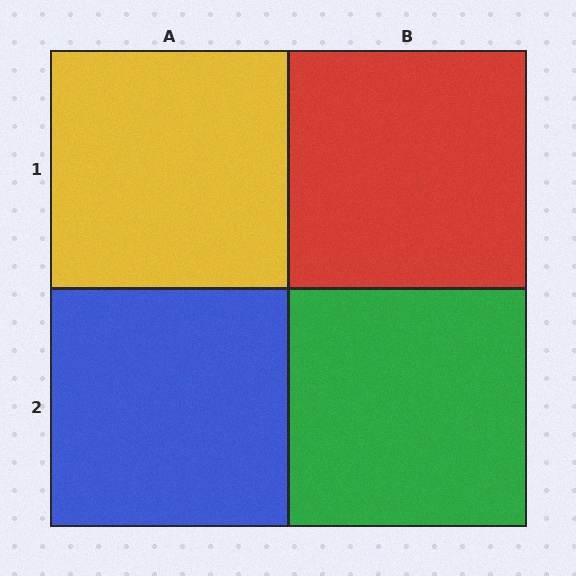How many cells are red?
1 cell is red.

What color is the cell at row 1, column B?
Red.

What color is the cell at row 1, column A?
Yellow.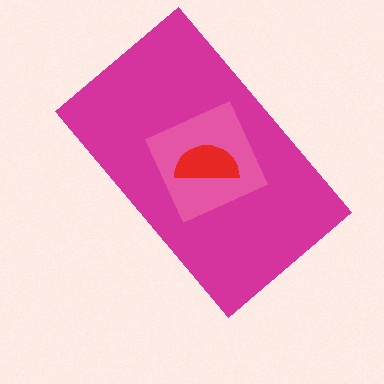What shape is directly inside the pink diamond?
The red semicircle.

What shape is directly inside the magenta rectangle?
The pink diamond.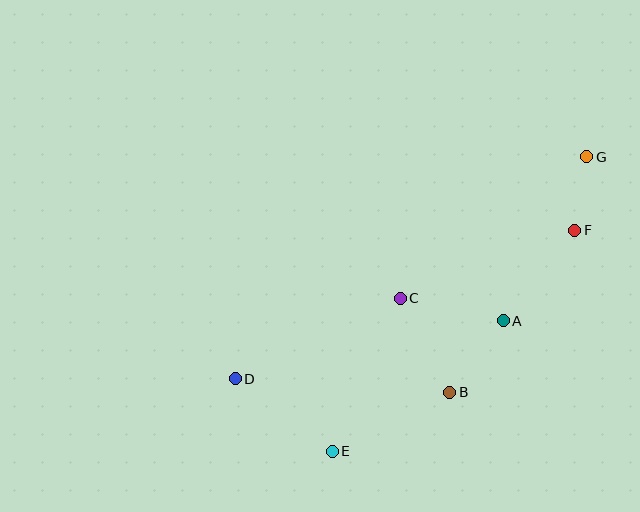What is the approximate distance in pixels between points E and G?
The distance between E and G is approximately 389 pixels.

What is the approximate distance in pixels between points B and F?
The distance between B and F is approximately 205 pixels.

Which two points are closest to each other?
Points F and G are closest to each other.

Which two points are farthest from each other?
Points D and G are farthest from each other.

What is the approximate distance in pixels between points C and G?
The distance between C and G is approximately 234 pixels.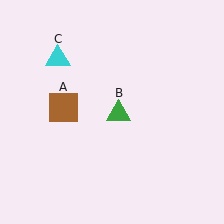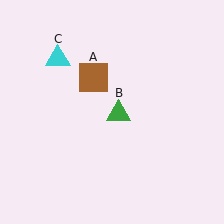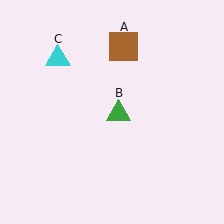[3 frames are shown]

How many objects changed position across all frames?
1 object changed position: brown square (object A).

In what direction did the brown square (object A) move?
The brown square (object A) moved up and to the right.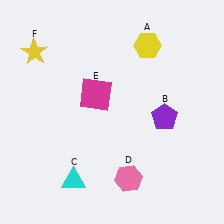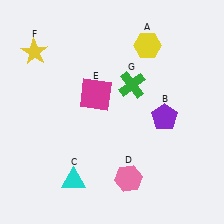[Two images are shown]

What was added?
A green cross (G) was added in Image 2.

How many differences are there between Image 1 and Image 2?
There is 1 difference between the two images.